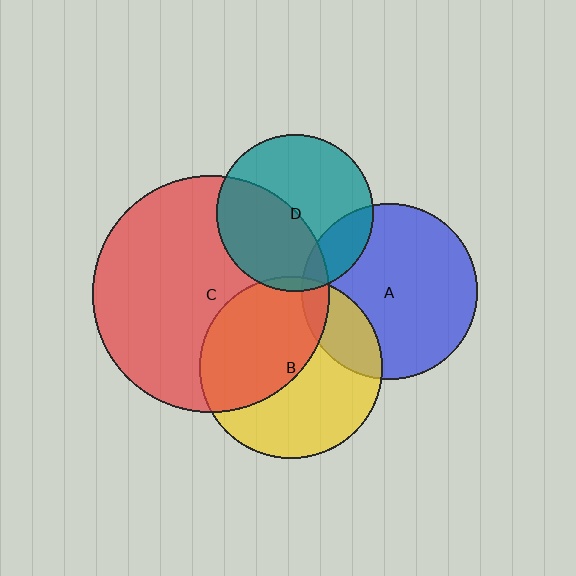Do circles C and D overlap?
Yes.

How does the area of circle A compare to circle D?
Approximately 1.2 times.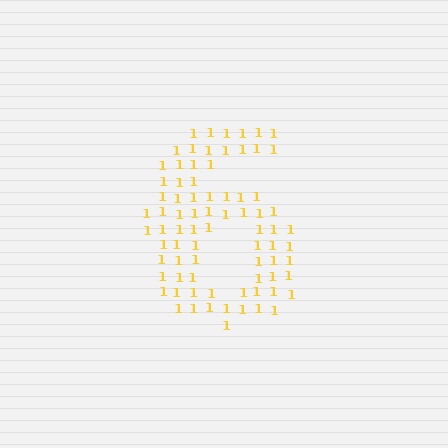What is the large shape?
The large shape is the digit 6.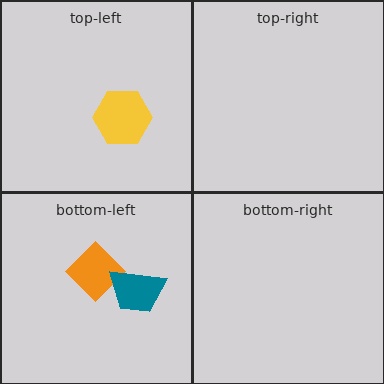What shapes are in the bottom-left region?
The orange diamond, the teal trapezoid.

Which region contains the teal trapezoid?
The bottom-left region.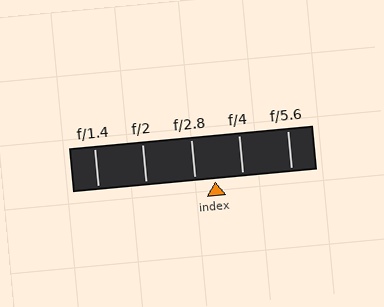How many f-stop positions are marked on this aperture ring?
There are 5 f-stop positions marked.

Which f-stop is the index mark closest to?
The index mark is closest to f/2.8.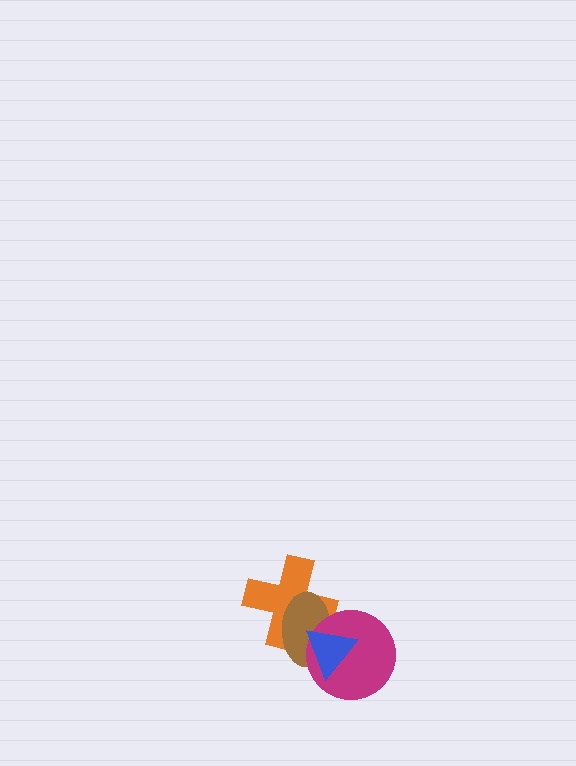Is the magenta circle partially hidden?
Yes, it is partially covered by another shape.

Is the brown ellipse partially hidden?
Yes, it is partially covered by another shape.